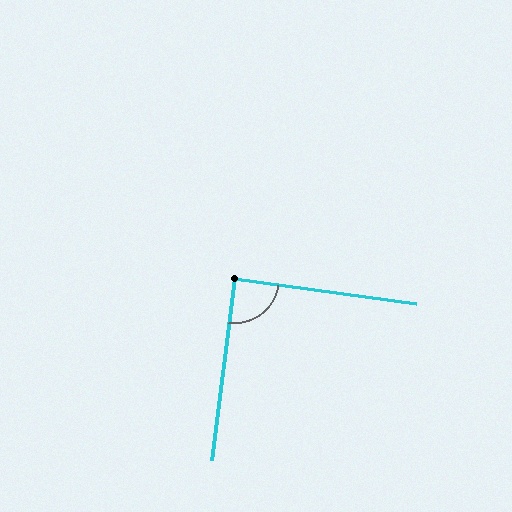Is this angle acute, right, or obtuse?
It is approximately a right angle.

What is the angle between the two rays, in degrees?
Approximately 90 degrees.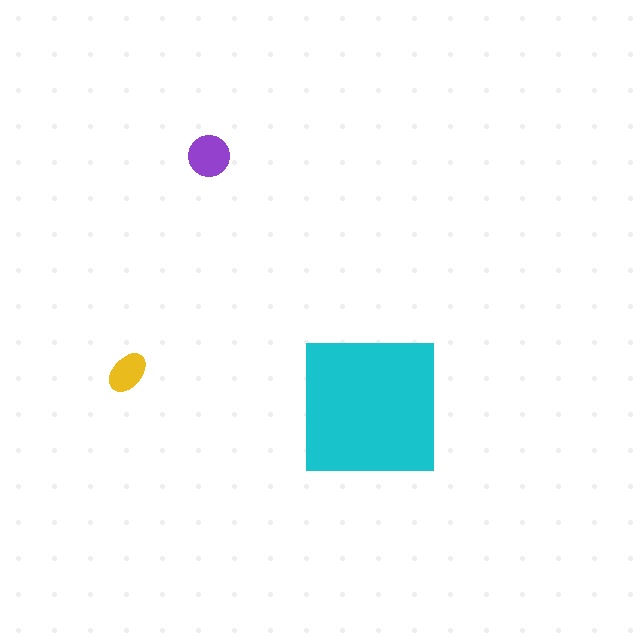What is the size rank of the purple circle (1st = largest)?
2nd.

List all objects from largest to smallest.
The cyan square, the purple circle, the yellow ellipse.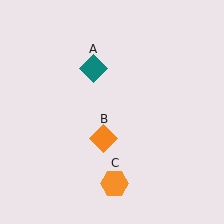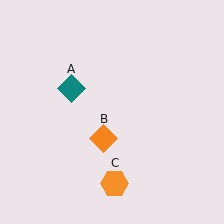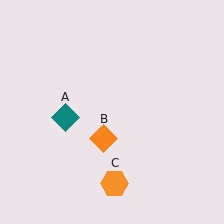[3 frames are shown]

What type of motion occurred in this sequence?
The teal diamond (object A) rotated counterclockwise around the center of the scene.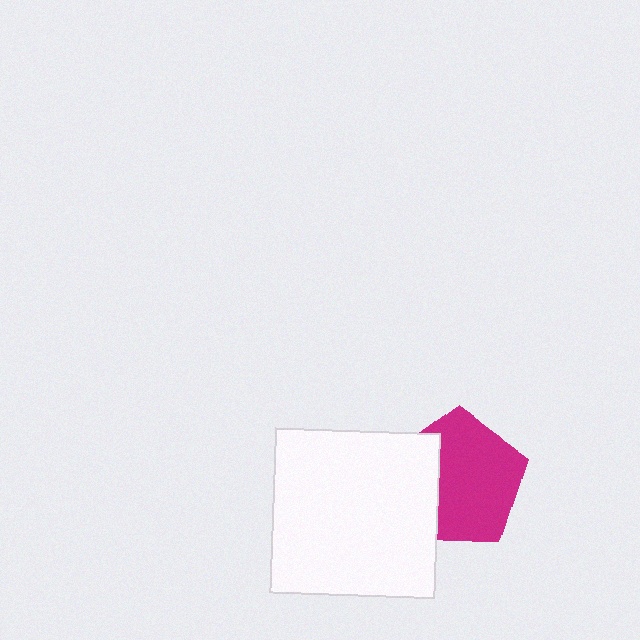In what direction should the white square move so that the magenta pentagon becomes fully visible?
The white square should move left. That is the shortest direction to clear the overlap and leave the magenta pentagon fully visible.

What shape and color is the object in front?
The object in front is a white square.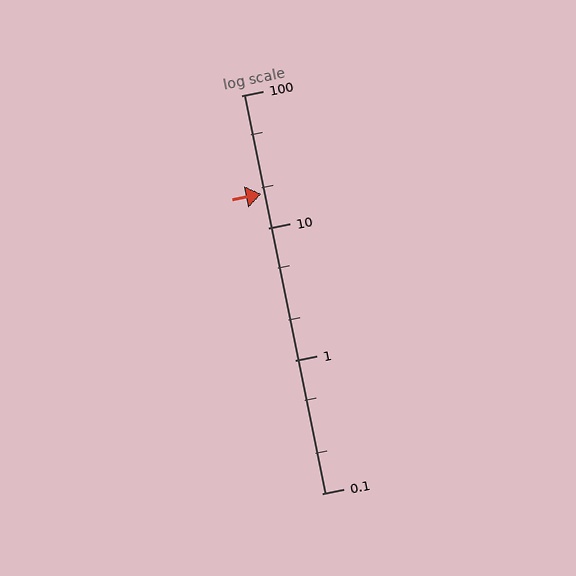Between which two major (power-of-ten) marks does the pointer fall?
The pointer is between 10 and 100.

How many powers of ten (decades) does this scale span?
The scale spans 3 decades, from 0.1 to 100.